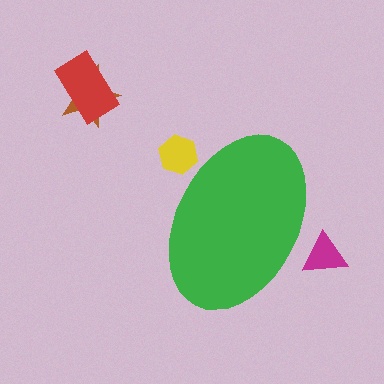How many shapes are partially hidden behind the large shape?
2 shapes are partially hidden.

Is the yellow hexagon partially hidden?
Yes, the yellow hexagon is partially hidden behind the green ellipse.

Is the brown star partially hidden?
No, the brown star is fully visible.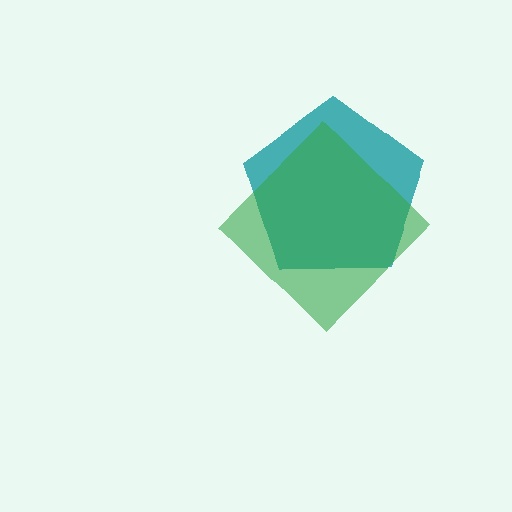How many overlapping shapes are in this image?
There are 2 overlapping shapes in the image.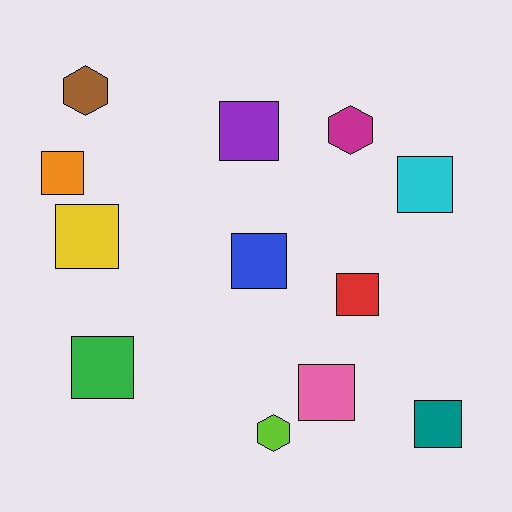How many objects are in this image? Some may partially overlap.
There are 12 objects.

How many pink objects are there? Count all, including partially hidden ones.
There is 1 pink object.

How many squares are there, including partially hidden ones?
There are 9 squares.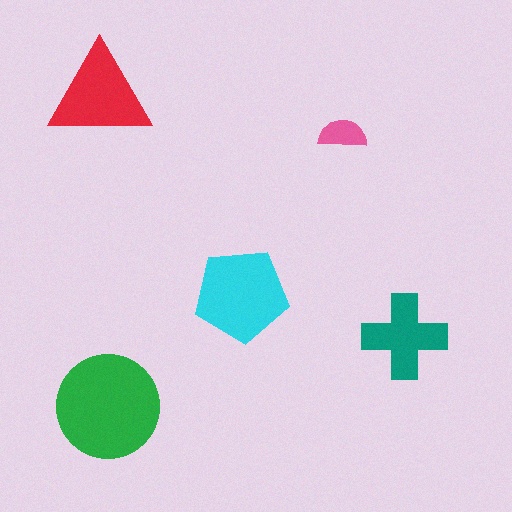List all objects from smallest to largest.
The pink semicircle, the teal cross, the red triangle, the cyan pentagon, the green circle.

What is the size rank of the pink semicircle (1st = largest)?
5th.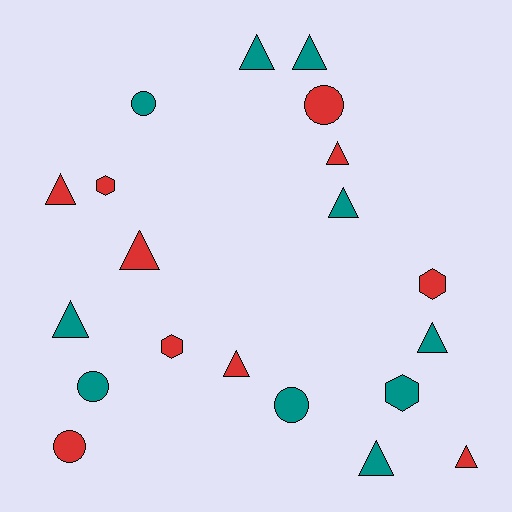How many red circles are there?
There are 2 red circles.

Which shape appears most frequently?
Triangle, with 11 objects.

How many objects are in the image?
There are 20 objects.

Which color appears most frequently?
Red, with 10 objects.